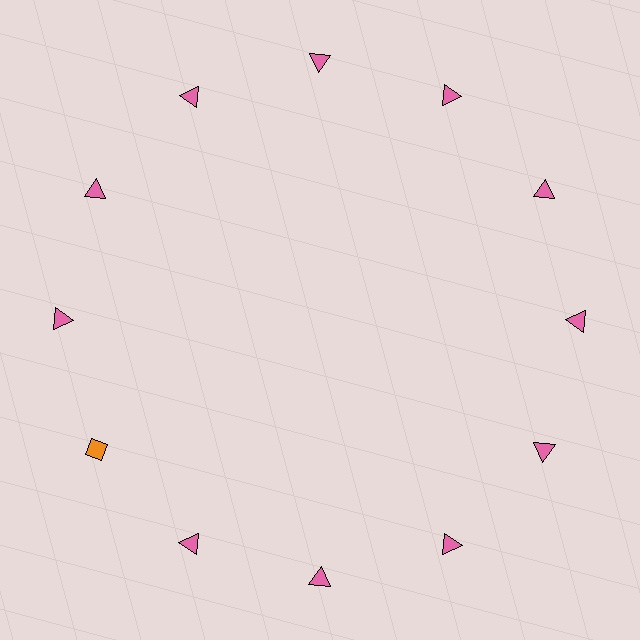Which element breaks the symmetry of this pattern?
The orange diamond at roughly the 8 o'clock position breaks the symmetry. All other shapes are pink triangles.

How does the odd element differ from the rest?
It differs in both color (orange instead of pink) and shape (diamond instead of triangle).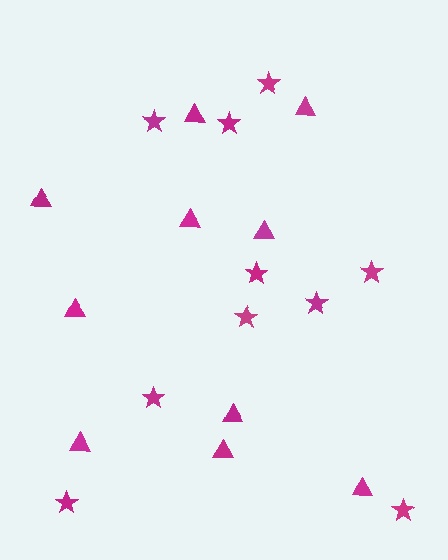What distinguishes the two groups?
There are 2 groups: one group of triangles (10) and one group of stars (10).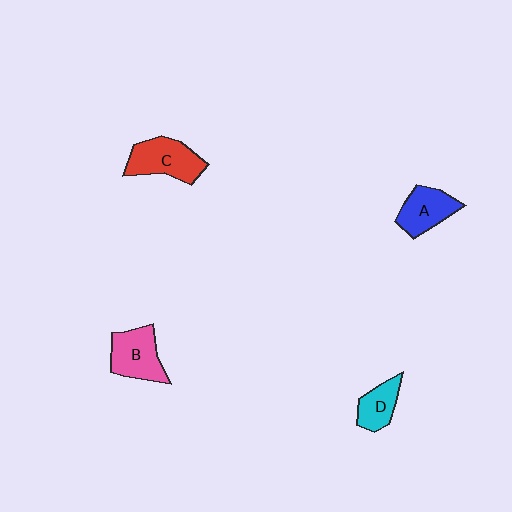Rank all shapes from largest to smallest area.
From largest to smallest: C (red), B (pink), A (blue), D (cyan).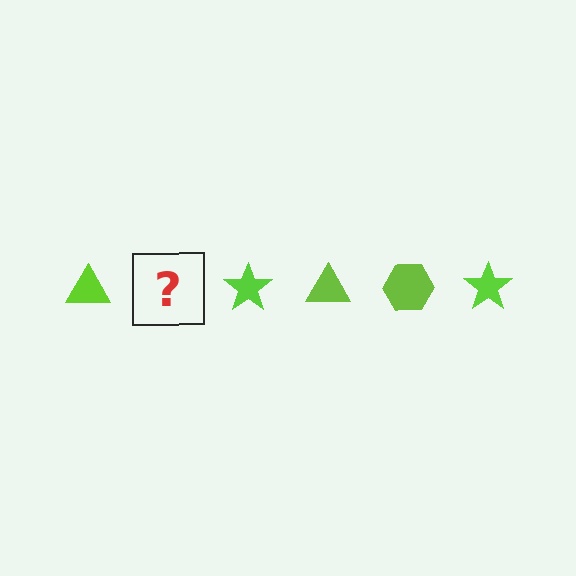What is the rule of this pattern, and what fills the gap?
The rule is that the pattern cycles through triangle, hexagon, star shapes in lime. The gap should be filled with a lime hexagon.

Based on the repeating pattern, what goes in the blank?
The blank should be a lime hexagon.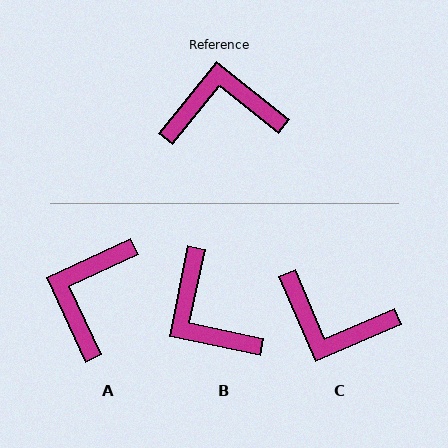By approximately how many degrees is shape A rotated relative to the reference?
Approximately 64 degrees counter-clockwise.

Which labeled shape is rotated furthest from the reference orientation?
C, about 152 degrees away.